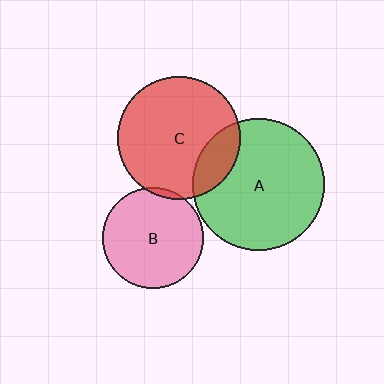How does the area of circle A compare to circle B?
Approximately 1.7 times.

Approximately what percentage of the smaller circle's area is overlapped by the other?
Approximately 5%.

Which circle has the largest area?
Circle A (green).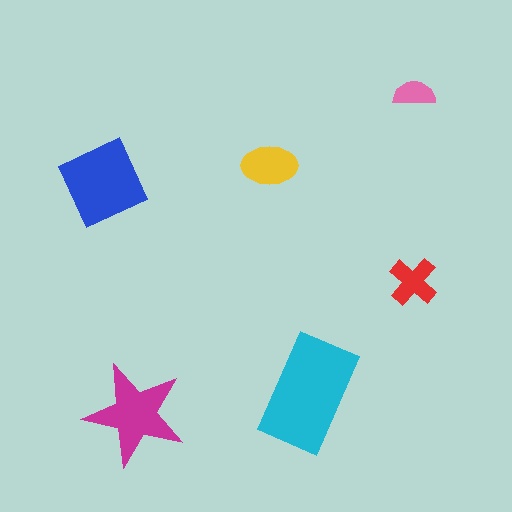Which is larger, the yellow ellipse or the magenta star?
The magenta star.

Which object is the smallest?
The pink semicircle.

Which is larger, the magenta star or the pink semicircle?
The magenta star.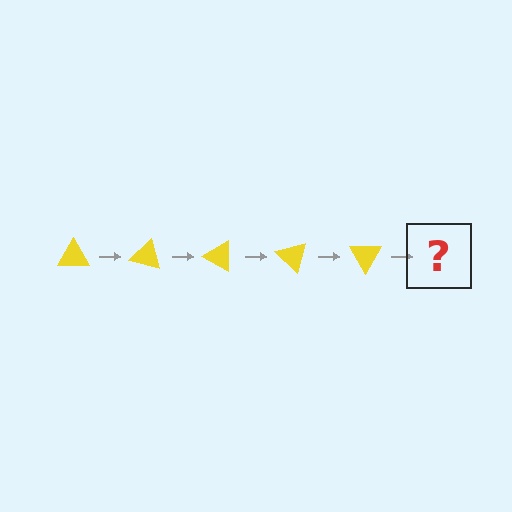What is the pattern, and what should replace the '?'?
The pattern is that the triangle rotates 15 degrees each step. The '?' should be a yellow triangle rotated 75 degrees.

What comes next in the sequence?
The next element should be a yellow triangle rotated 75 degrees.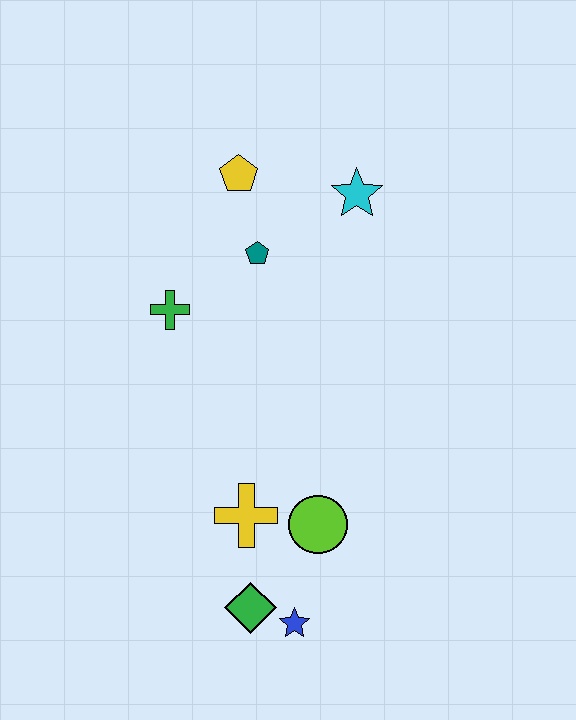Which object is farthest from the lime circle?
The yellow pentagon is farthest from the lime circle.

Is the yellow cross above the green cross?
No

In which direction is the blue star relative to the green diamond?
The blue star is to the right of the green diamond.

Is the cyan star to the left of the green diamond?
No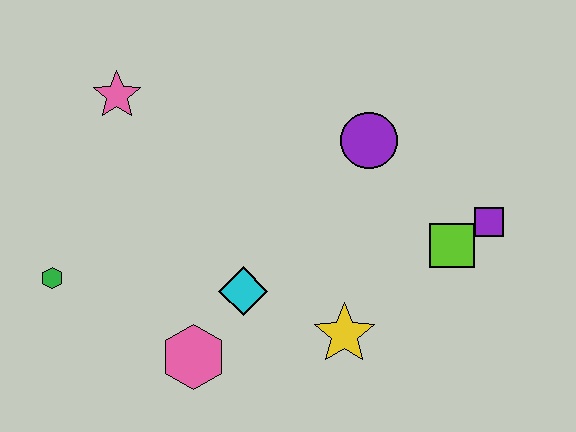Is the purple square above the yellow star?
Yes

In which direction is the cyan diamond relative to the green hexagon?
The cyan diamond is to the right of the green hexagon.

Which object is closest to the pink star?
The green hexagon is closest to the pink star.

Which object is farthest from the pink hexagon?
The purple square is farthest from the pink hexagon.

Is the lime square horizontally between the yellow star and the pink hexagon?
No